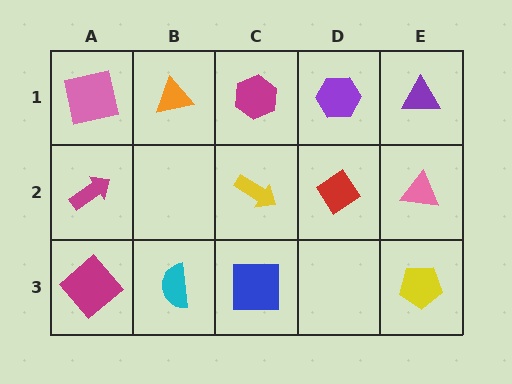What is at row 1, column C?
A magenta hexagon.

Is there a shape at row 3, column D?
No, that cell is empty.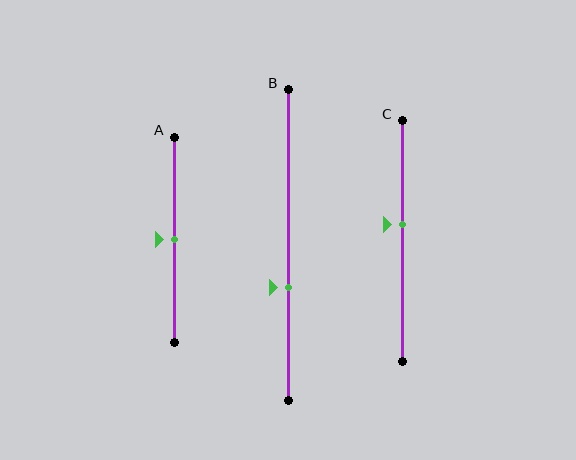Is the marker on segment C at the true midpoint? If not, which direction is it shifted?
No, the marker on segment C is shifted upward by about 7% of the segment length.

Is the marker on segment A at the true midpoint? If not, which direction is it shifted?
Yes, the marker on segment A is at the true midpoint.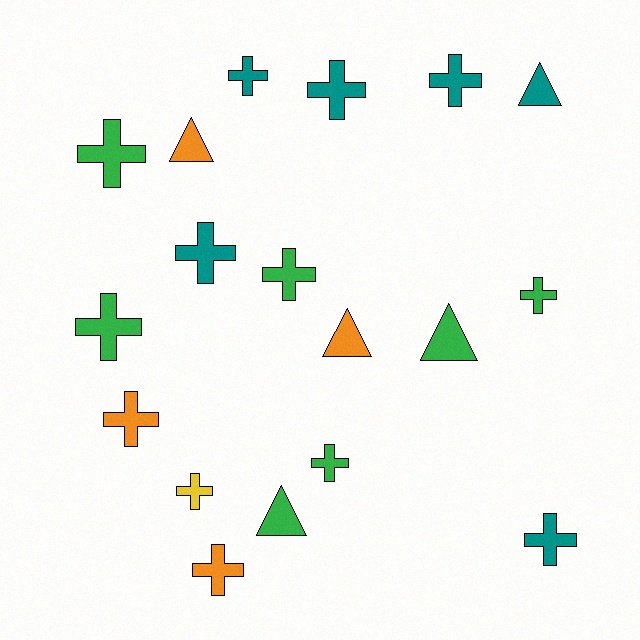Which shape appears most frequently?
Cross, with 13 objects.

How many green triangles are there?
There are 2 green triangles.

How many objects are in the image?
There are 18 objects.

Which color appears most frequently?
Green, with 7 objects.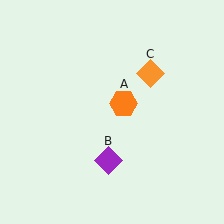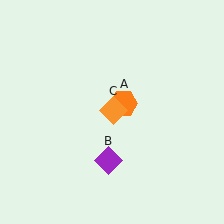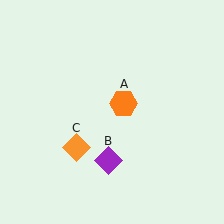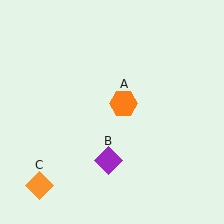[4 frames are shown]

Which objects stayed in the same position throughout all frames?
Orange hexagon (object A) and purple diamond (object B) remained stationary.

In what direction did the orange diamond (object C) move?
The orange diamond (object C) moved down and to the left.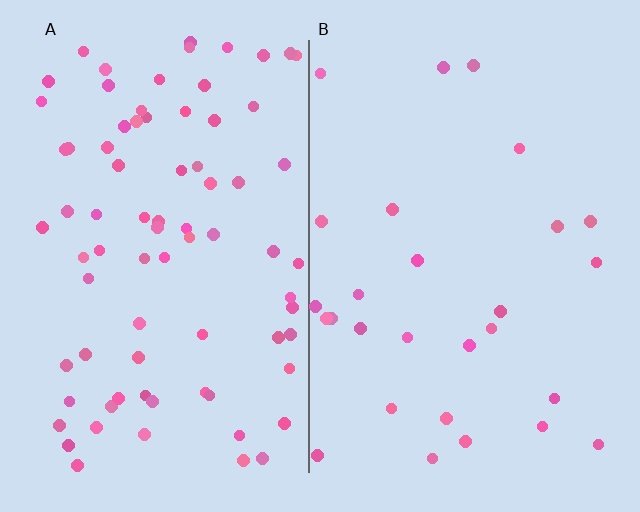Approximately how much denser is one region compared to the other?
Approximately 2.9× — region A over region B.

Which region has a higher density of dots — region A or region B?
A (the left).